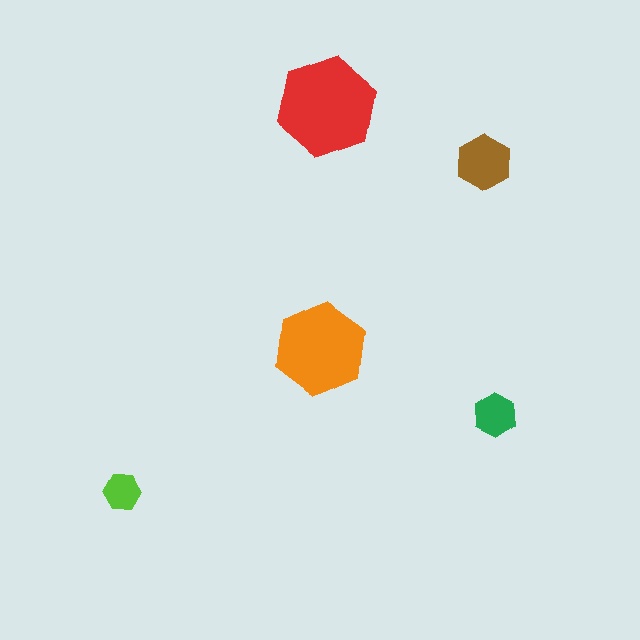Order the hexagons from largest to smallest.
the red one, the orange one, the brown one, the green one, the lime one.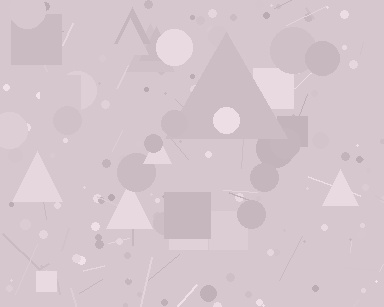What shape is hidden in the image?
A triangle is hidden in the image.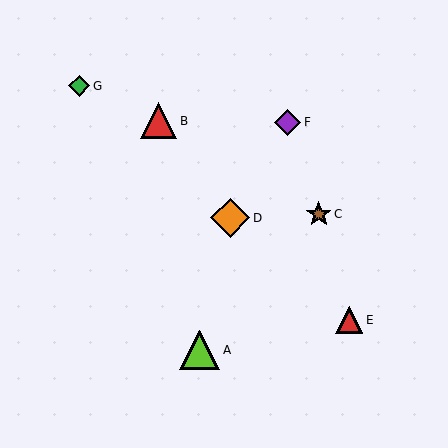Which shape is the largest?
The lime triangle (labeled A) is the largest.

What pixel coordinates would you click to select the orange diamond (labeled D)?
Click at (230, 218) to select the orange diamond D.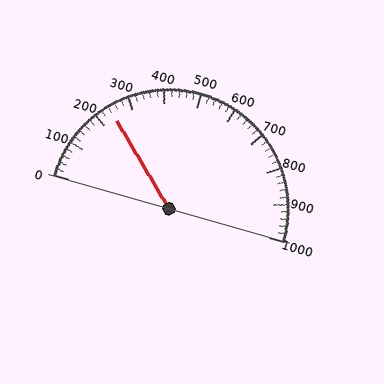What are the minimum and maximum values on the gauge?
The gauge ranges from 0 to 1000.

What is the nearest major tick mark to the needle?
The nearest major tick mark is 200.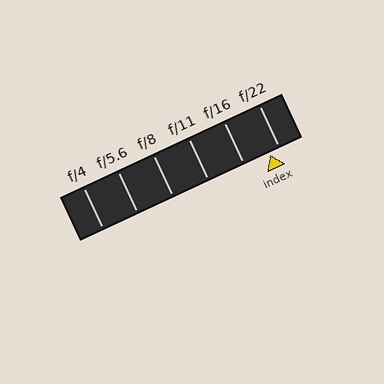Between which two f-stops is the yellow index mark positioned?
The index mark is between f/16 and f/22.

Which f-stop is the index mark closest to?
The index mark is closest to f/22.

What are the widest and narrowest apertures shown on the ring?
The widest aperture shown is f/4 and the narrowest is f/22.